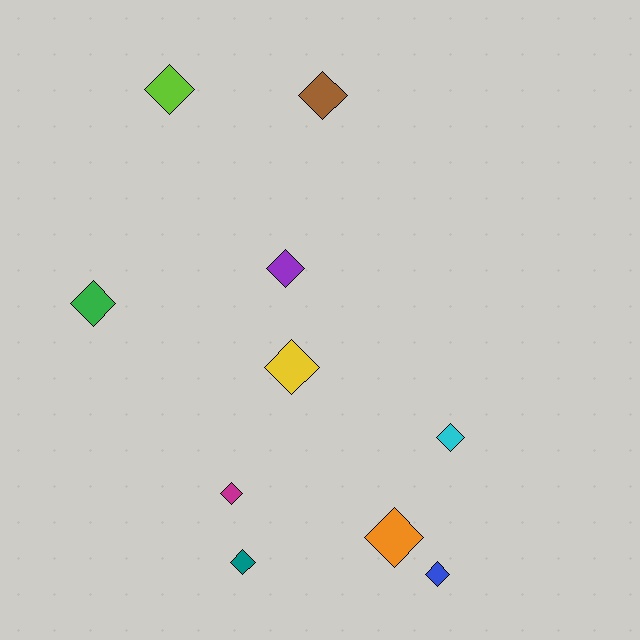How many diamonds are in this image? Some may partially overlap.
There are 10 diamonds.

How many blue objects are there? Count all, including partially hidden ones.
There is 1 blue object.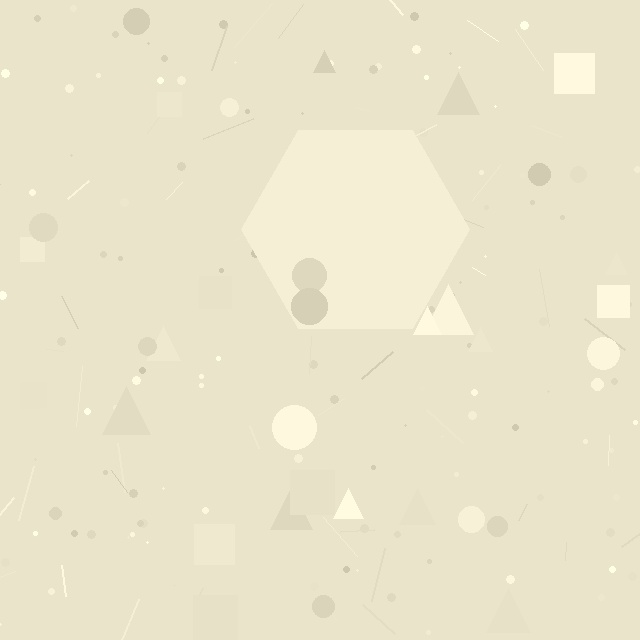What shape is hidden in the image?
A hexagon is hidden in the image.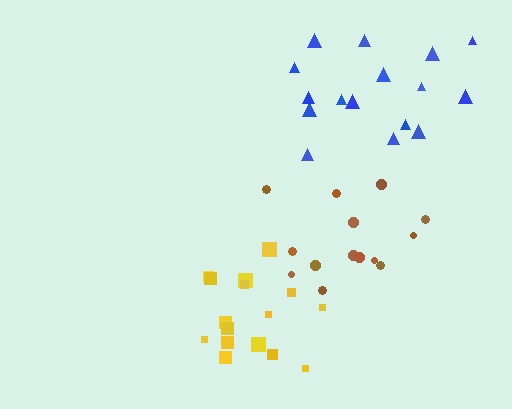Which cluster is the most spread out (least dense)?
Blue.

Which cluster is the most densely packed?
Yellow.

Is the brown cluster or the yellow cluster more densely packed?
Yellow.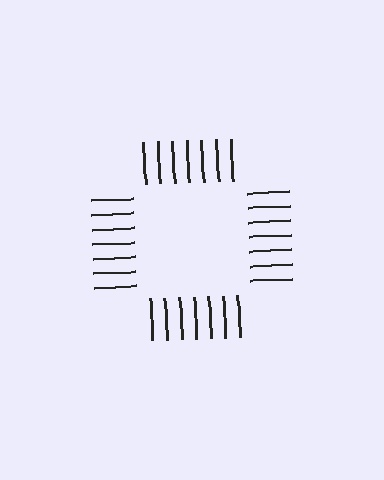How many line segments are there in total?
28 — 7 along each of the 4 edges.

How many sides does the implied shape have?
4 sides — the line-ends trace a square.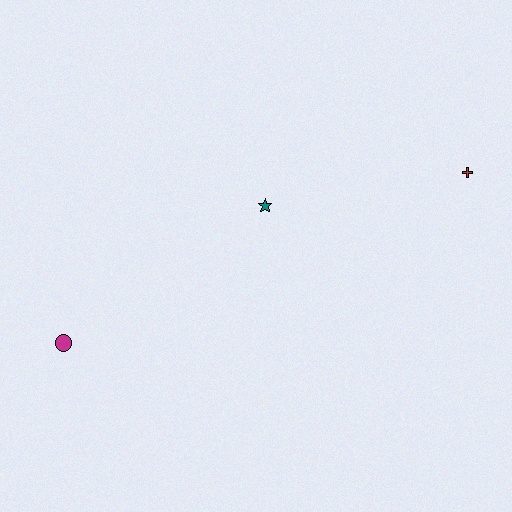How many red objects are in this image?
There is 1 red object.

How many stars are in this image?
There is 1 star.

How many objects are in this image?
There are 3 objects.